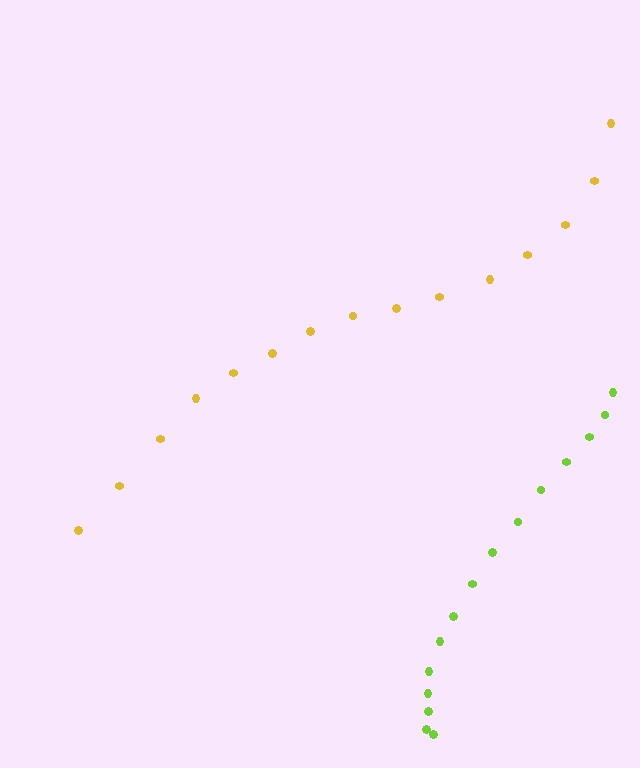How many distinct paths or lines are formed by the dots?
There are 2 distinct paths.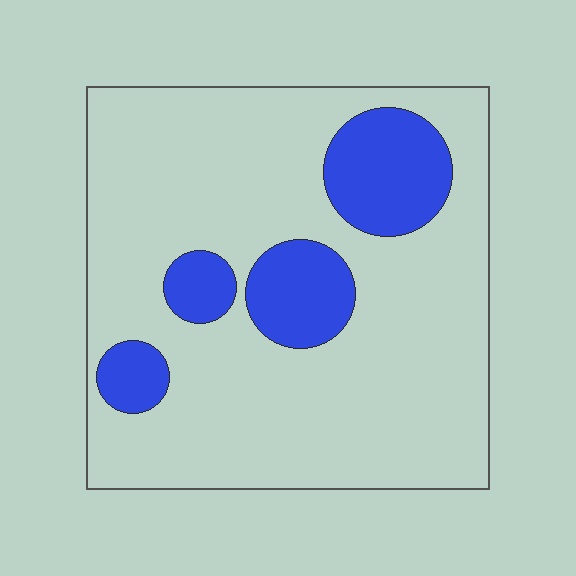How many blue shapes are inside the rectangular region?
4.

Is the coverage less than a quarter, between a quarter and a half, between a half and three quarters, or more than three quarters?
Less than a quarter.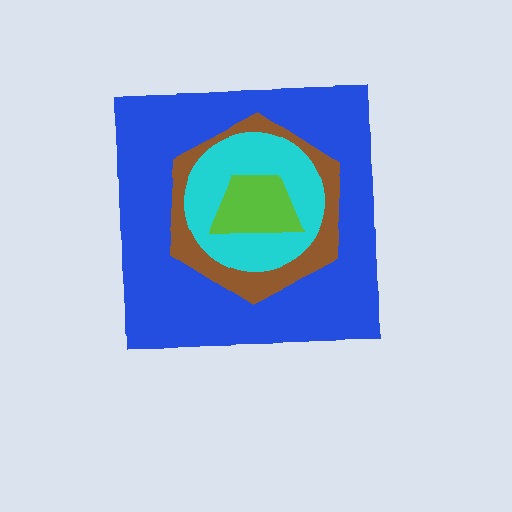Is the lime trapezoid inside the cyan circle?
Yes.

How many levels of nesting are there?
4.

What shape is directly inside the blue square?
The brown hexagon.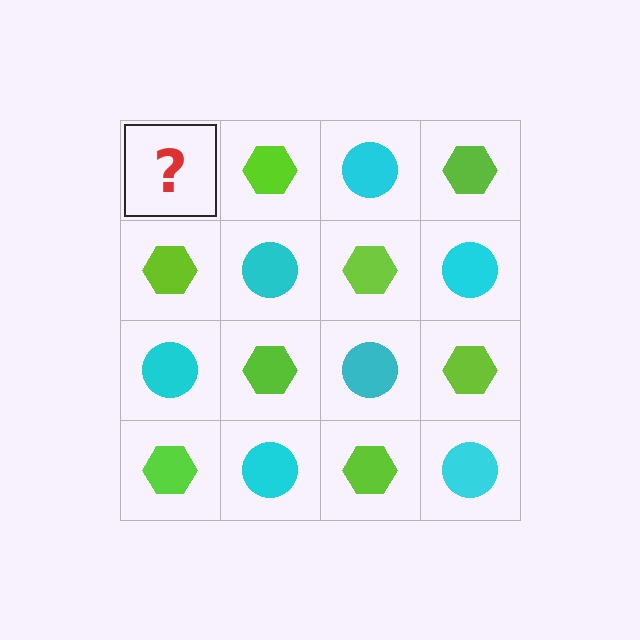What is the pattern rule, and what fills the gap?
The rule is that it alternates cyan circle and lime hexagon in a checkerboard pattern. The gap should be filled with a cyan circle.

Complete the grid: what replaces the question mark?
The question mark should be replaced with a cyan circle.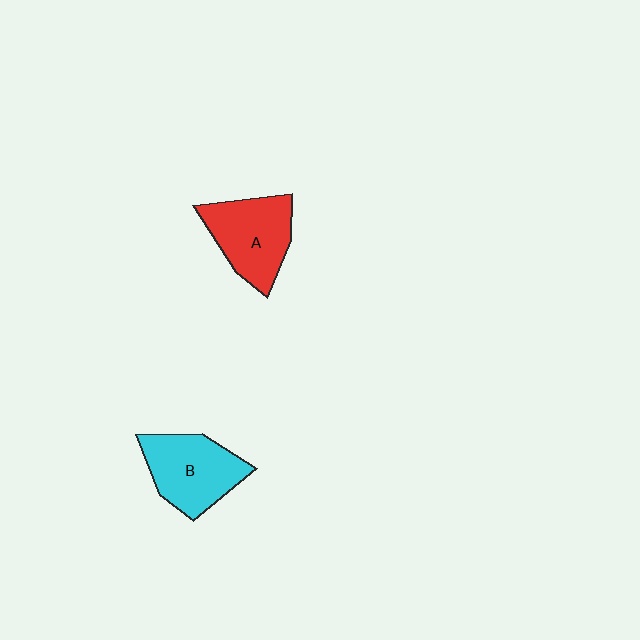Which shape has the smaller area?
Shape A (red).